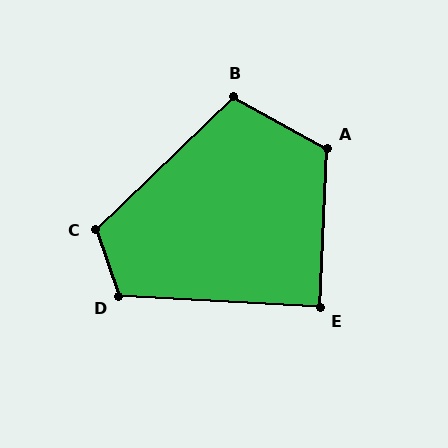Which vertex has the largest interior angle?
A, at approximately 117 degrees.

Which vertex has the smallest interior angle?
E, at approximately 89 degrees.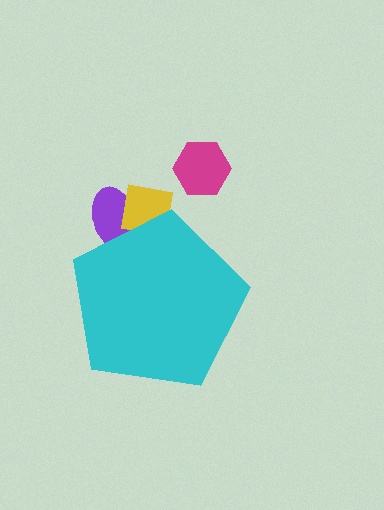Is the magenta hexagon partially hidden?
No, the magenta hexagon is fully visible.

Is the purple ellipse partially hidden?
Yes, the purple ellipse is partially hidden behind the cyan pentagon.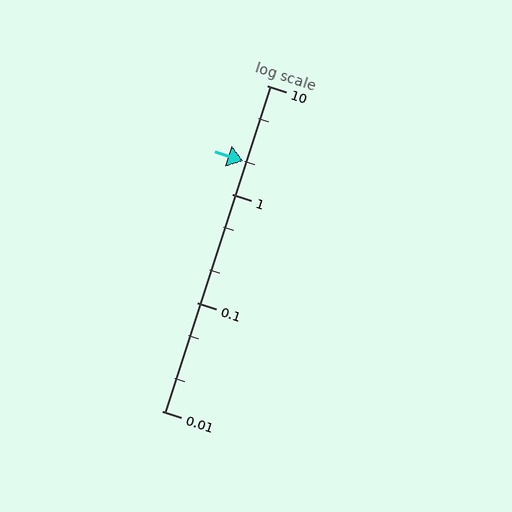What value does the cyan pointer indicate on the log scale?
The pointer indicates approximately 2.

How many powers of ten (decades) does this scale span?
The scale spans 3 decades, from 0.01 to 10.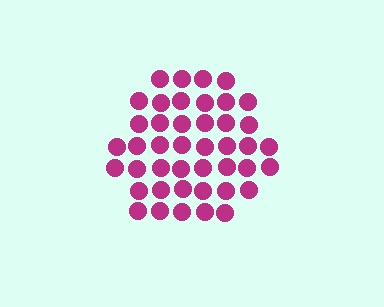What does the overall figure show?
The overall figure shows a hexagon.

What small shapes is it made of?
It is made of small circles.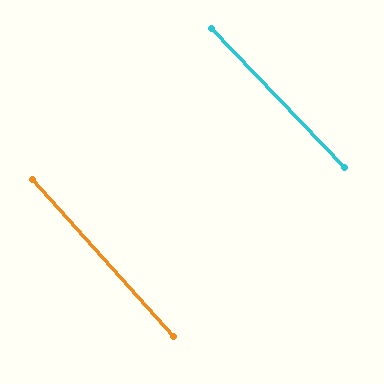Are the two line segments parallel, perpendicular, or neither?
Parallel — their directions differ by only 1.7°.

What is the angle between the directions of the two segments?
Approximately 2 degrees.